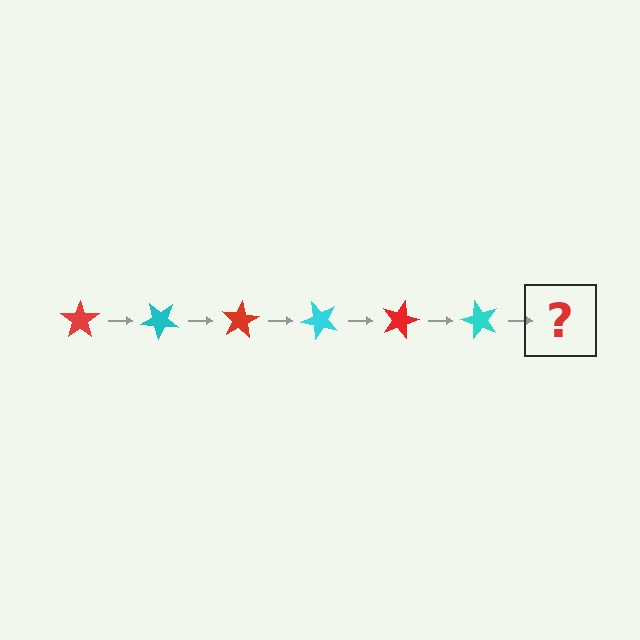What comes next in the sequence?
The next element should be a red star, rotated 240 degrees from the start.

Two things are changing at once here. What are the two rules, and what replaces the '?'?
The two rules are that it rotates 40 degrees each step and the color cycles through red and cyan. The '?' should be a red star, rotated 240 degrees from the start.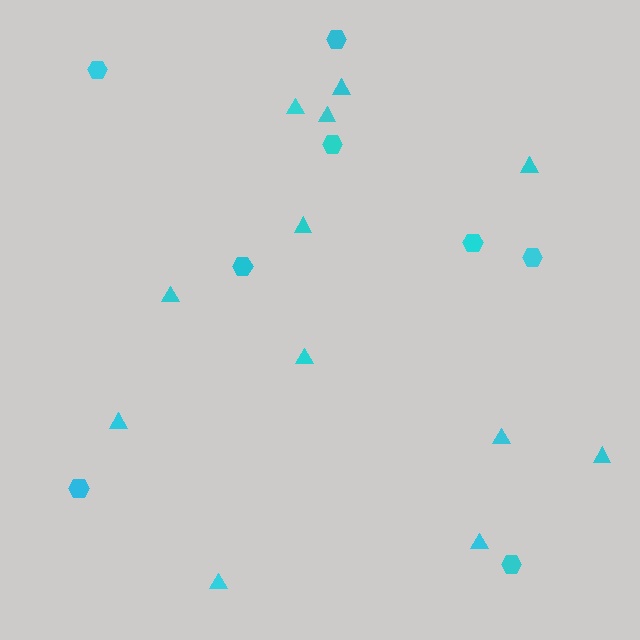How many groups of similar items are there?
There are 2 groups: one group of hexagons (8) and one group of triangles (12).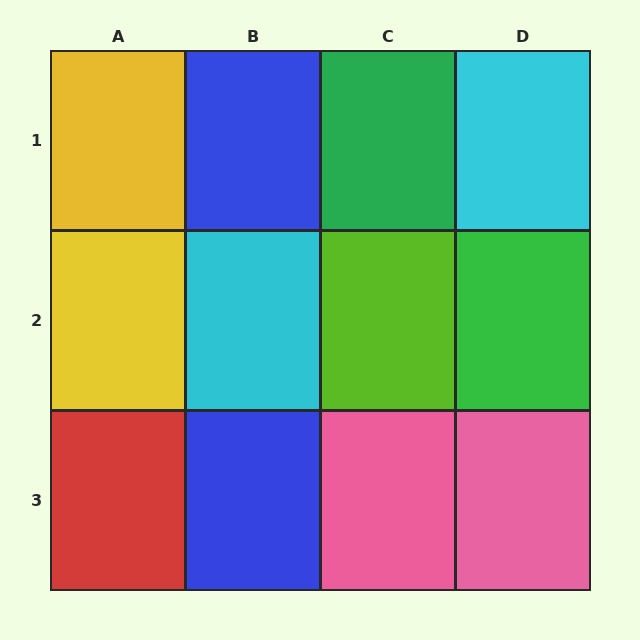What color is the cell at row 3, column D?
Pink.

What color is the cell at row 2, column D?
Green.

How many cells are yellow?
2 cells are yellow.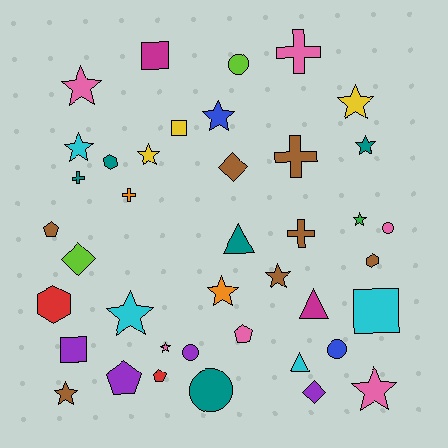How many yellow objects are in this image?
There are 3 yellow objects.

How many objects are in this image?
There are 40 objects.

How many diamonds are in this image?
There are 3 diamonds.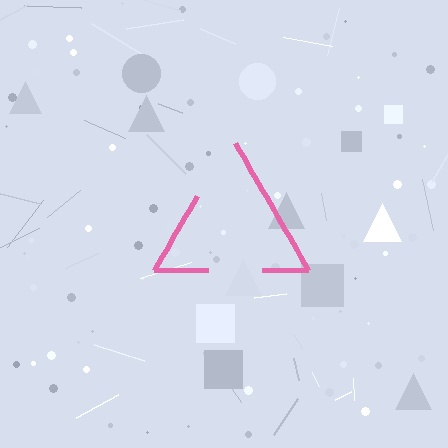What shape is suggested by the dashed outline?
The dashed outline suggests a triangle.